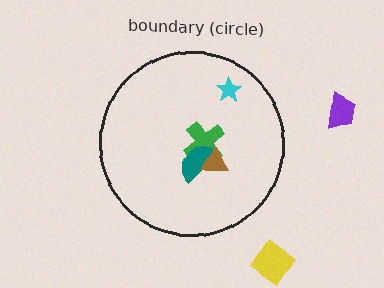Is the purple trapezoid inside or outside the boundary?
Outside.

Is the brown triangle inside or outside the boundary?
Inside.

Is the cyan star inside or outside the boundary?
Inside.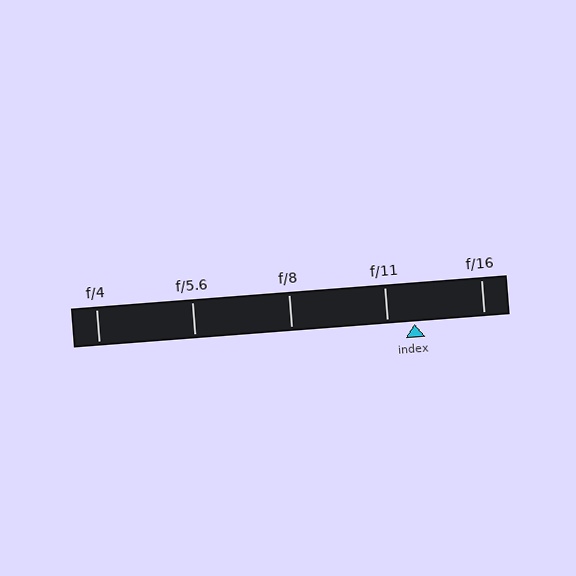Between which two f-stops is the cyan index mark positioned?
The index mark is between f/11 and f/16.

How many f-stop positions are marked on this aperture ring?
There are 5 f-stop positions marked.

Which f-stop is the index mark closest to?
The index mark is closest to f/11.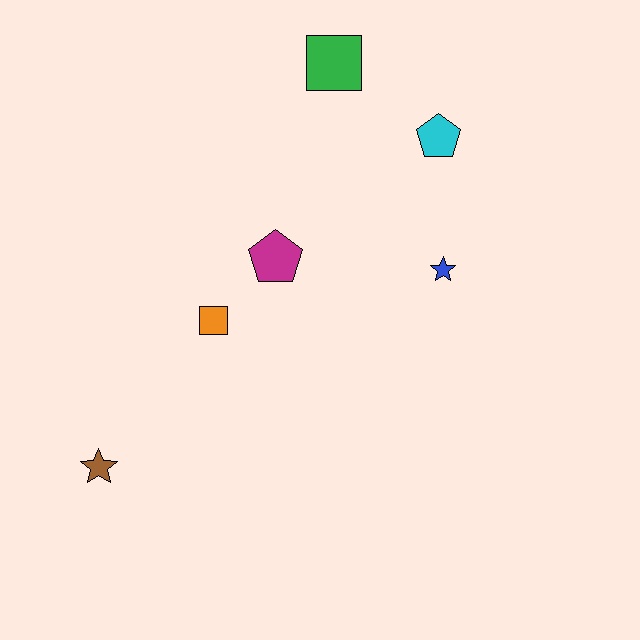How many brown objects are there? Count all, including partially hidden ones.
There is 1 brown object.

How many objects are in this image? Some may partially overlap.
There are 6 objects.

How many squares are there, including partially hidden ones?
There are 2 squares.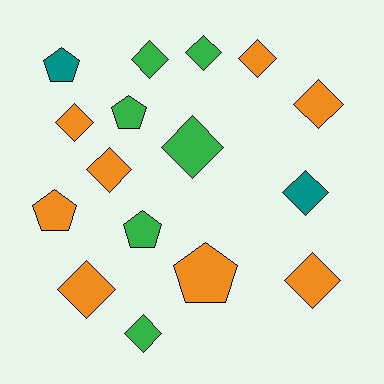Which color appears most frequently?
Orange, with 8 objects.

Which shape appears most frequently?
Diamond, with 11 objects.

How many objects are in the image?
There are 16 objects.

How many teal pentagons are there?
There is 1 teal pentagon.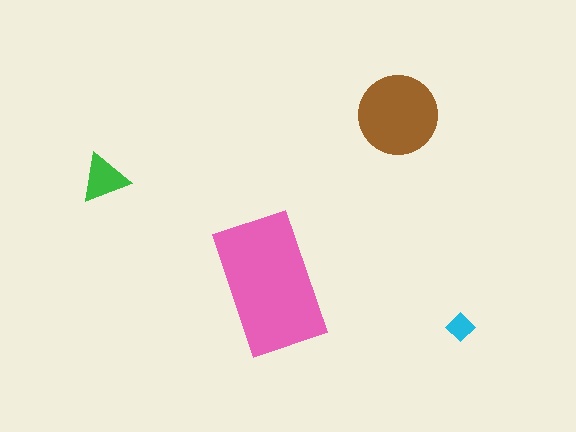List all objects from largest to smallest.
The pink rectangle, the brown circle, the green triangle, the cyan diamond.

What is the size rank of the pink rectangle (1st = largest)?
1st.